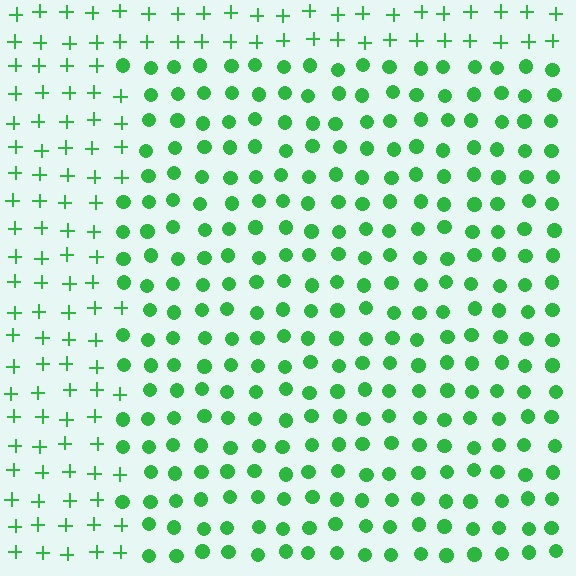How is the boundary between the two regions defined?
The boundary is defined by a change in element shape: circles inside vs. plus signs outside. All elements share the same color and spacing.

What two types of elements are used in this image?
The image uses circles inside the rectangle region and plus signs outside it.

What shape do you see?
I see a rectangle.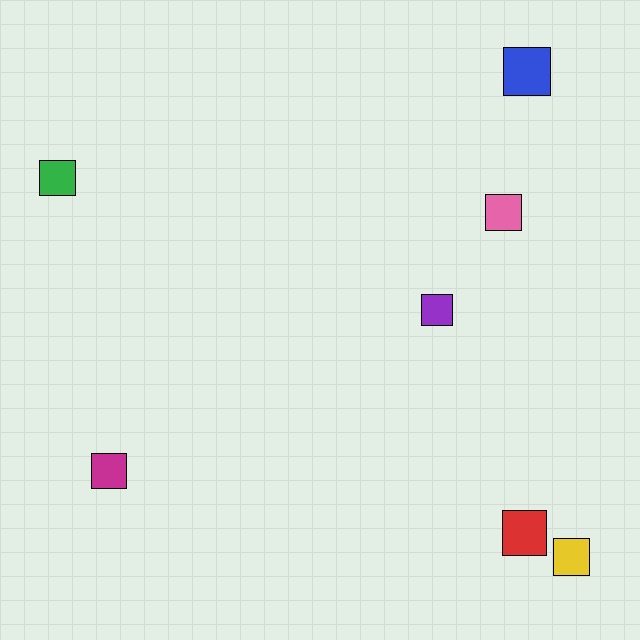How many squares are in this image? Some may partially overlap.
There are 7 squares.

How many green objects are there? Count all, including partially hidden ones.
There is 1 green object.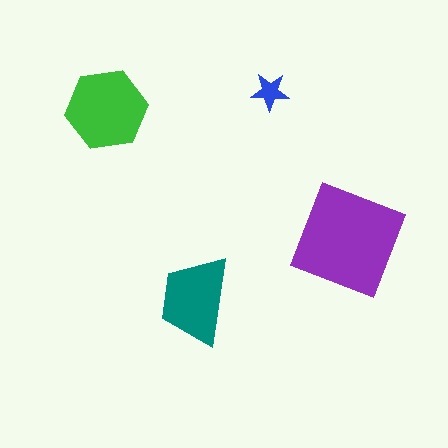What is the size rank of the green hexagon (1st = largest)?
2nd.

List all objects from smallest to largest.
The blue star, the teal trapezoid, the green hexagon, the purple diamond.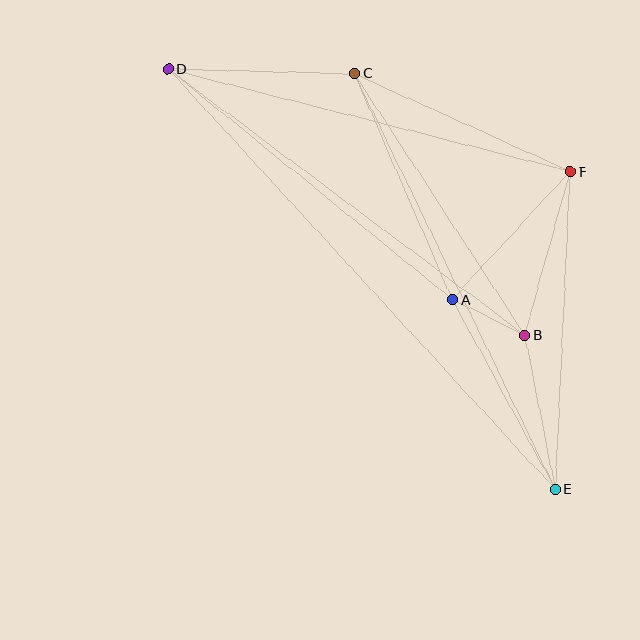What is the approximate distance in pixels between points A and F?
The distance between A and F is approximately 174 pixels.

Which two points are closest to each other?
Points A and B are closest to each other.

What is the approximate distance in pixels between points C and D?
The distance between C and D is approximately 186 pixels.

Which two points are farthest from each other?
Points D and E are farthest from each other.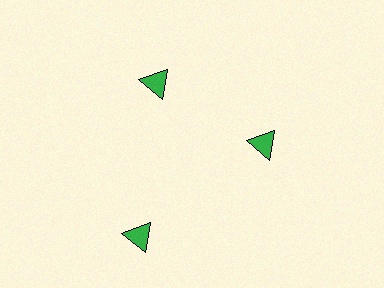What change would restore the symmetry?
The symmetry would be restored by moving it inward, back onto the ring so that all 3 triangles sit at equal angles and equal distance from the center.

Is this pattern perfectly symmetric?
No. The 3 green triangles are arranged in a ring, but one element near the 7 o'clock position is pushed outward from the center, breaking the 3-fold rotational symmetry.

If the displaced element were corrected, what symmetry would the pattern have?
It would have 3-fold rotational symmetry — the pattern would map onto itself every 120 degrees.